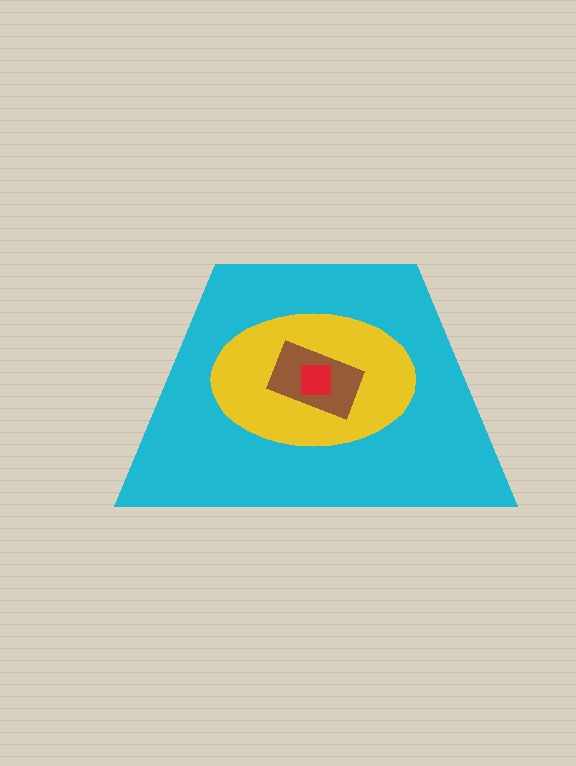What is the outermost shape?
The cyan trapezoid.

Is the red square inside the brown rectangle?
Yes.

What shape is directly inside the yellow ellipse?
The brown rectangle.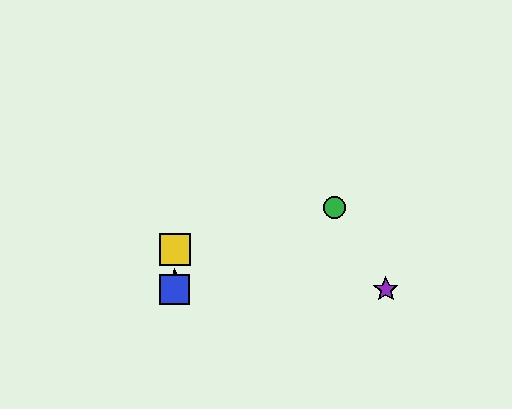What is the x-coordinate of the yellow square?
The yellow square is at x≈175.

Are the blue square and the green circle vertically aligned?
No, the blue square is at x≈175 and the green circle is at x≈335.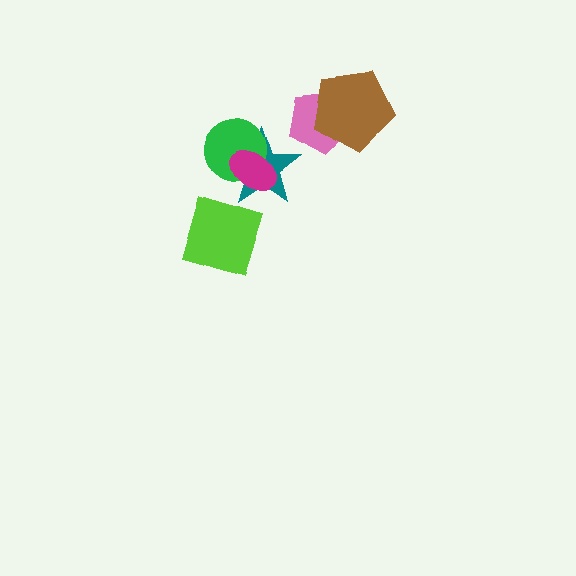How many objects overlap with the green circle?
2 objects overlap with the green circle.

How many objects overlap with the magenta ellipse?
2 objects overlap with the magenta ellipse.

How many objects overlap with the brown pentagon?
1 object overlaps with the brown pentagon.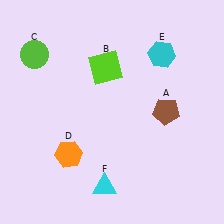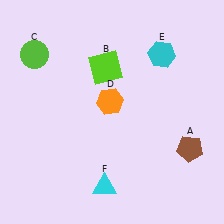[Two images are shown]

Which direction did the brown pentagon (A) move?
The brown pentagon (A) moved down.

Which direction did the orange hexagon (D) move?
The orange hexagon (D) moved up.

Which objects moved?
The objects that moved are: the brown pentagon (A), the orange hexagon (D).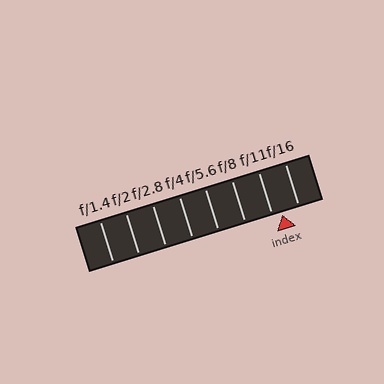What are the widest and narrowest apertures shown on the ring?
The widest aperture shown is f/1.4 and the narrowest is f/16.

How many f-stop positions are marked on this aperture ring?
There are 8 f-stop positions marked.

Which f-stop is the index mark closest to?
The index mark is closest to f/11.